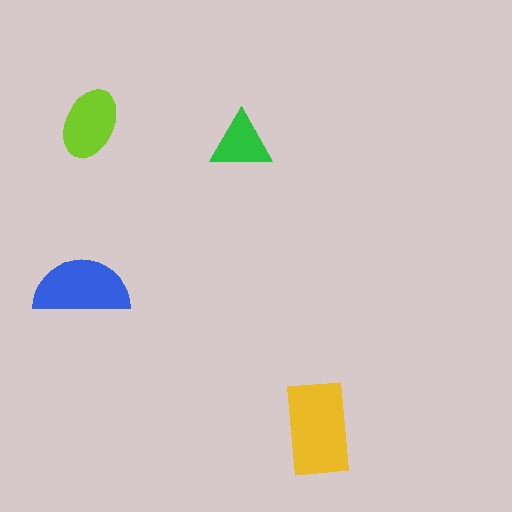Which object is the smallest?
The green triangle.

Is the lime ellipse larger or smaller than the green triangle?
Larger.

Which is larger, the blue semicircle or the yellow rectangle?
The yellow rectangle.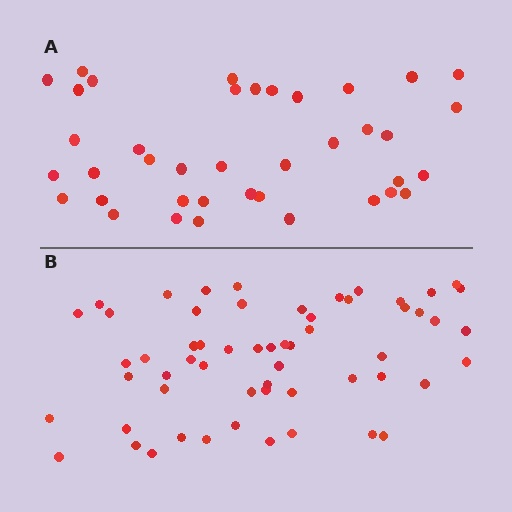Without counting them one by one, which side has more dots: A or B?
Region B (the bottom region) has more dots.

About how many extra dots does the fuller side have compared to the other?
Region B has approximately 20 more dots than region A.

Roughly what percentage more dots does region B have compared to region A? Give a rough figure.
About 50% more.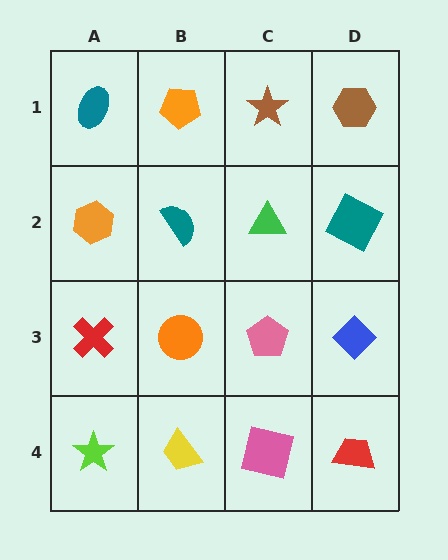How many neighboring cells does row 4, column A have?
2.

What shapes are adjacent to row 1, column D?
A teal square (row 2, column D), a brown star (row 1, column C).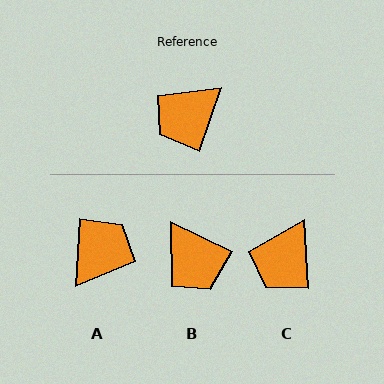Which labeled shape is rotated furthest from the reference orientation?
A, about 164 degrees away.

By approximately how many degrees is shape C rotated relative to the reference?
Approximately 22 degrees counter-clockwise.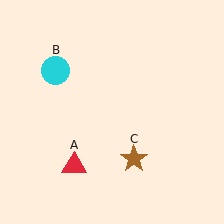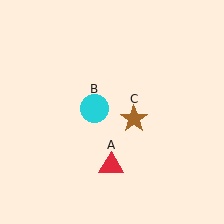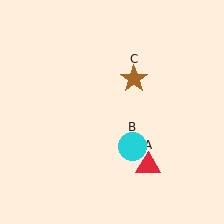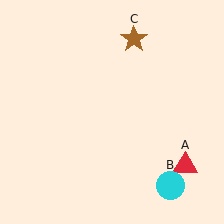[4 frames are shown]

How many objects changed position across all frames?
3 objects changed position: red triangle (object A), cyan circle (object B), brown star (object C).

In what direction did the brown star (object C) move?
The brown star (object C) moved up.